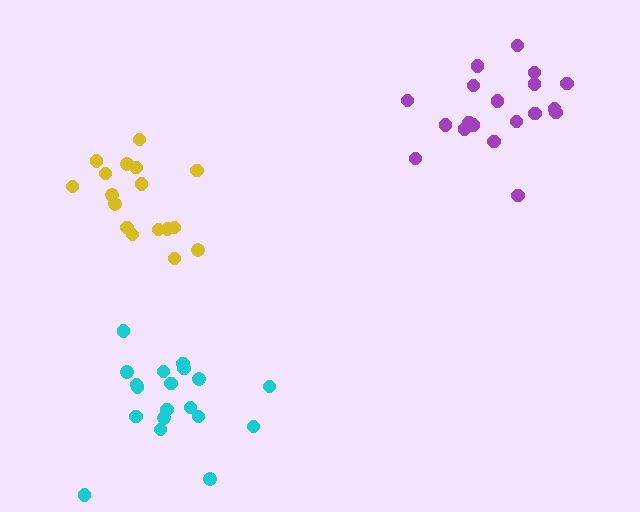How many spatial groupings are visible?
There are 3 spatial groupings.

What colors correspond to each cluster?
The clusters are colored: yellow, cyan, purple.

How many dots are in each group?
Group 1: 17 dots, Group 2: 19 dots, Group 3: 19 dots (55 total).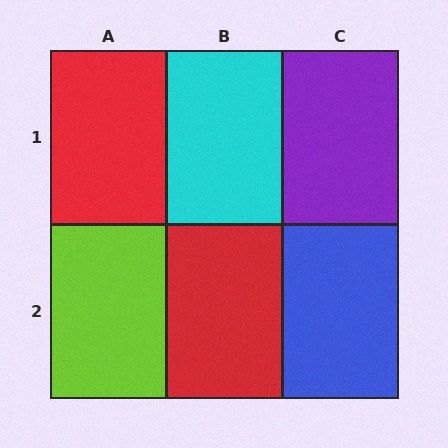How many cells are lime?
1 cell is lime.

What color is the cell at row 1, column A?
Red.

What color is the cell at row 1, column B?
Cyan.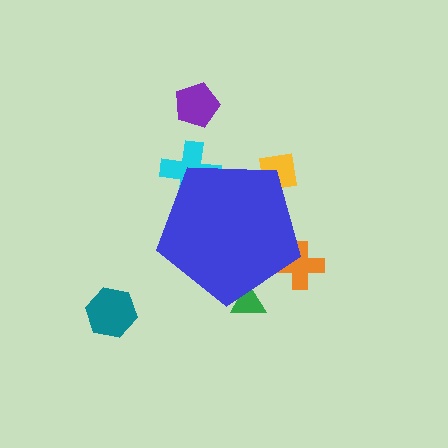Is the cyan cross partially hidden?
Yes, the cyan cross is partially hidden behind the blue pentagon.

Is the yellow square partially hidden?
Yes, the yellow square is partially hidden behind the blue pentagon.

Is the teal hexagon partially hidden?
No, the teal hexagon is fully visible.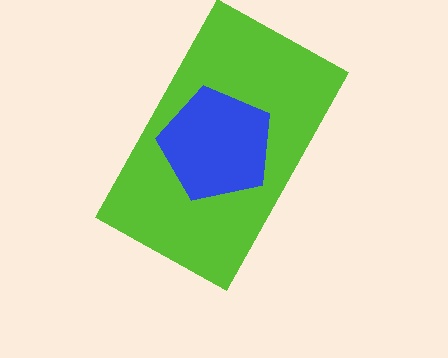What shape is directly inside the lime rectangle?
The blue pentagon.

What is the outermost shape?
The lime rectangle.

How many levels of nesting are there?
2.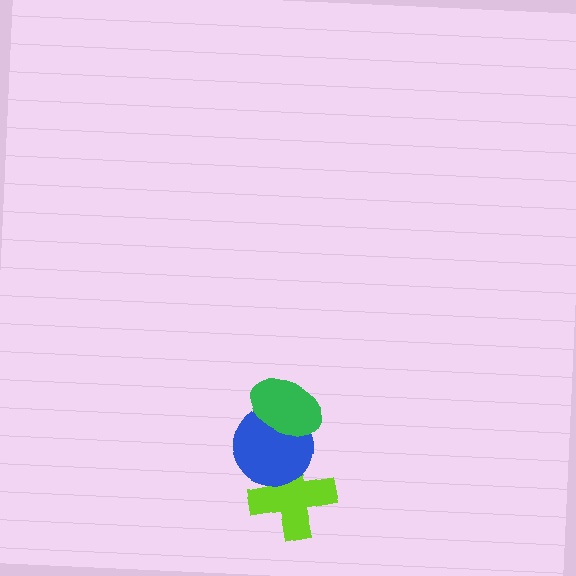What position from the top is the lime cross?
The lime cross is 3rd from the top.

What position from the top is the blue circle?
The blue circle is 2nd from the top.